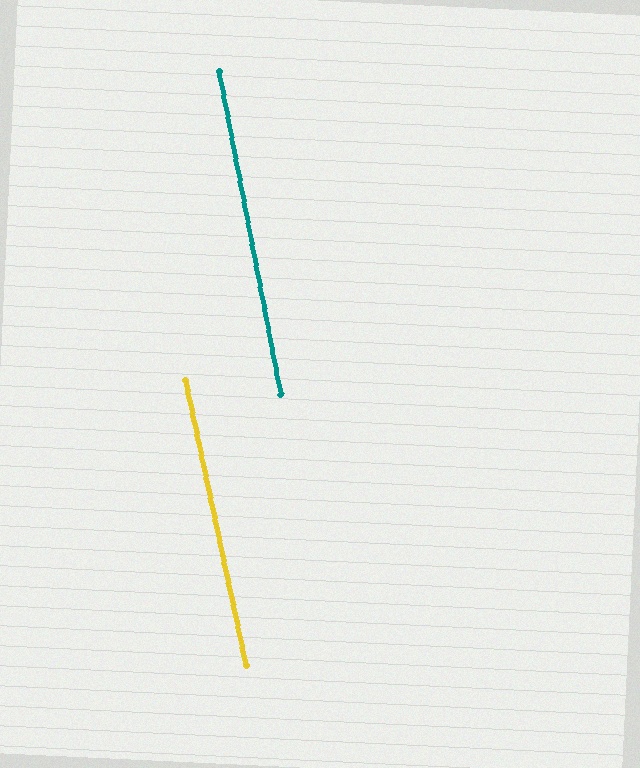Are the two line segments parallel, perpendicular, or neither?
Parallel — their directions differ by only 1.2°.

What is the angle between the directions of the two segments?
Approximately 1 degree.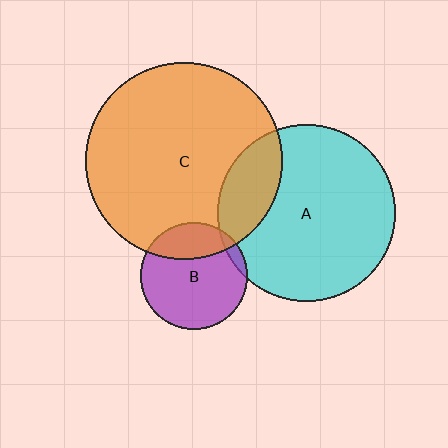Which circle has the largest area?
Circle C (orange).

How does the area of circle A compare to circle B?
Approximately 2.8 times.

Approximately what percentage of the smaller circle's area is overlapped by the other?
Approximately 25%.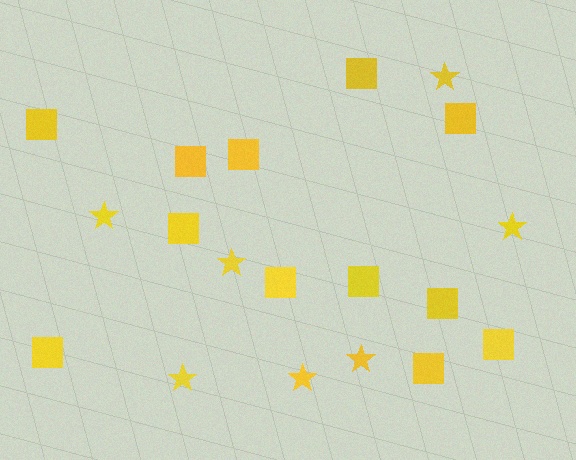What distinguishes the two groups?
There are 2 groups: one group of squares (12) and one group of stars (7).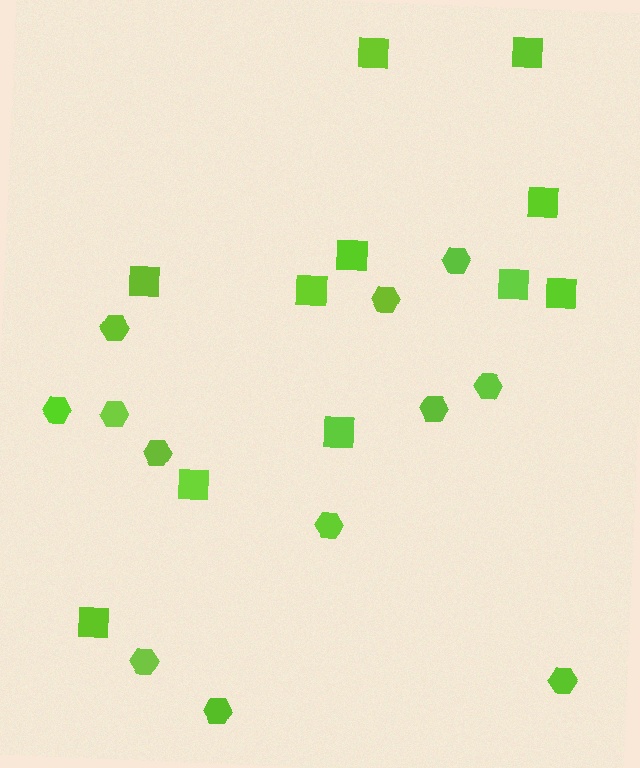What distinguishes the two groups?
There are 2 groups: one group of hexagons (12) and one group of squares (11).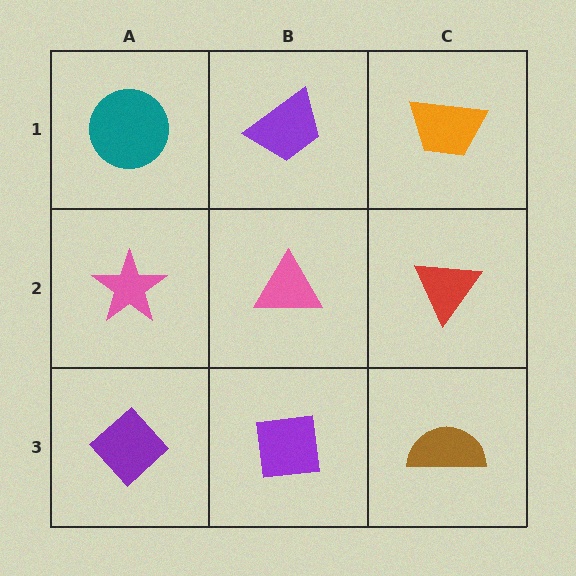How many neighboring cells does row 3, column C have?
2.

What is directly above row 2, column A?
A teal circle.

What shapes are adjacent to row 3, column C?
A red triangle (row 2, column C), a purple square (row 3, column B).